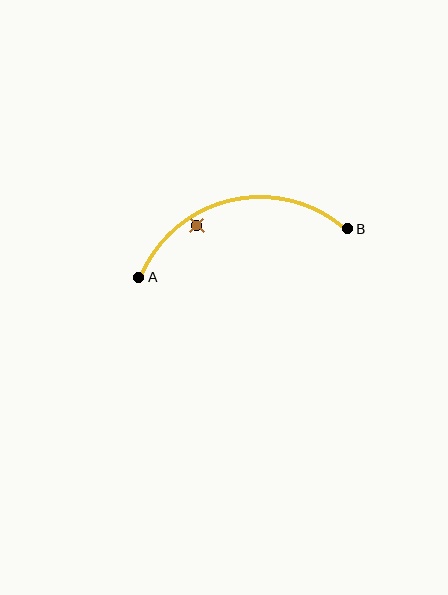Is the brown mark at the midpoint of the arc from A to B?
No — the brown mark does not lie on the arc at all. It sits slightly inside the curve.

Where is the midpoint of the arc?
The arc midpoint is the point on the curve farthest from the straight line joining A and B. It sits above that line.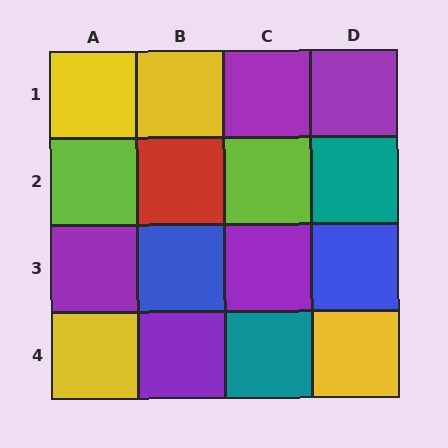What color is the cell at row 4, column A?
Yellow.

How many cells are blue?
2 cells are blue.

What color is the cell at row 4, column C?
Teal.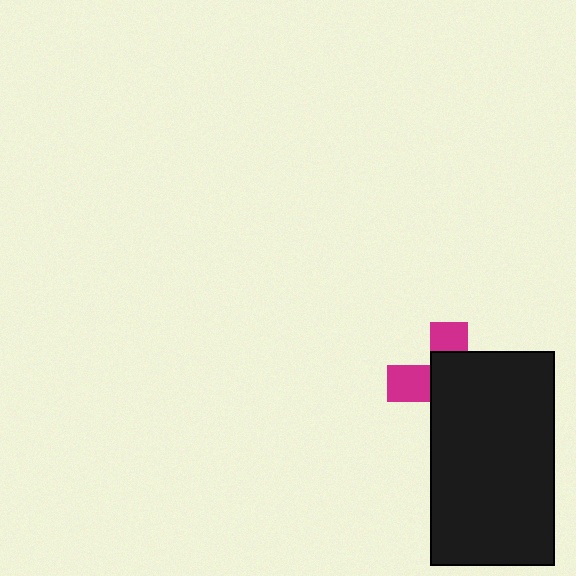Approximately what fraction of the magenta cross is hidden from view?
Roughly 66% of the magenta cross is hidden behind the black rectangle.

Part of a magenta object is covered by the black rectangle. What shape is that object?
It is a cross.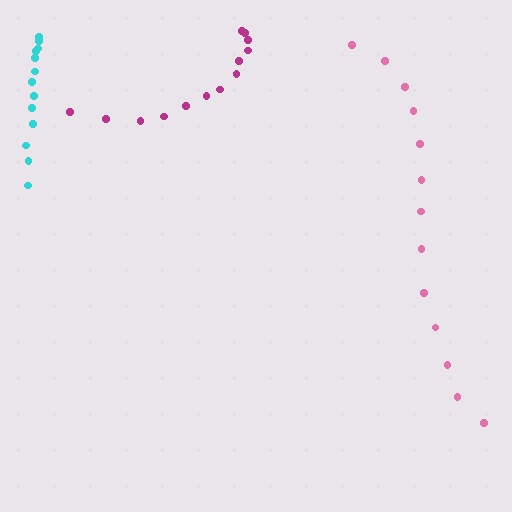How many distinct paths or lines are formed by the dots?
There are 3 distinct paths.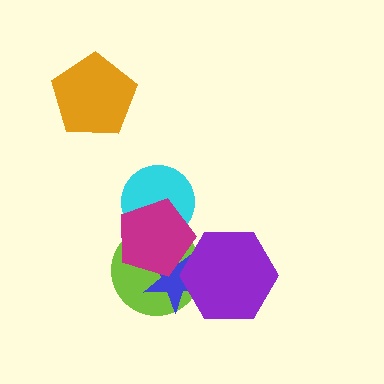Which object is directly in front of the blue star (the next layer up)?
The purple hexagon is directly in front of the blue star.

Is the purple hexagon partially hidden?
No, no other shape covers it.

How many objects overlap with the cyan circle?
2 objects overlap with the cyan circle.